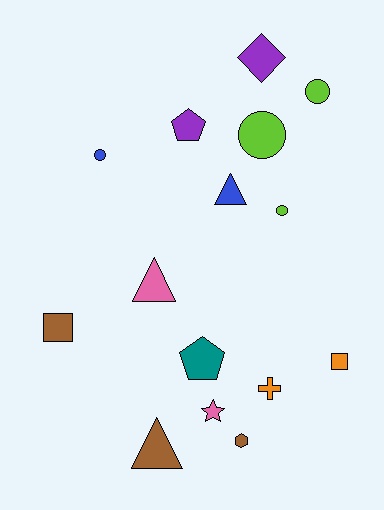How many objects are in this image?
There are 15 objects.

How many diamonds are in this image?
There is 1 diamond.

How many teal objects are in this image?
There is 1 teal object.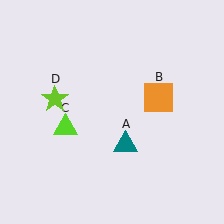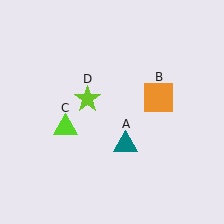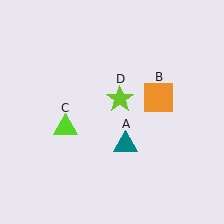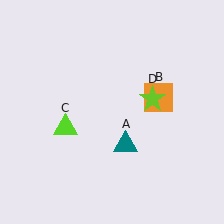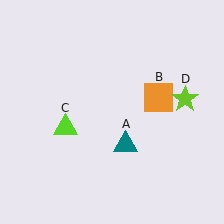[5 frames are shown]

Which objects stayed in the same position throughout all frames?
Teal triangle (object A) and orange square (object B) and lime triangle (object C) remained stationary.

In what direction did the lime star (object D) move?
The lime star (object D) moved right.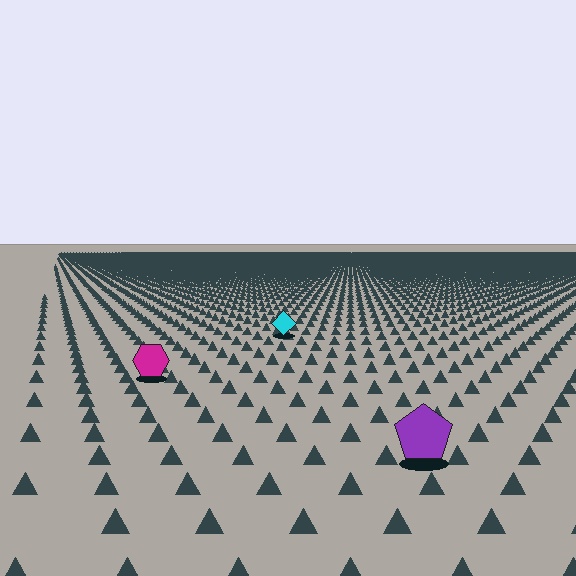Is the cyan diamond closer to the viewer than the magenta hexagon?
No. The magenta hexagon is closer — you can tell from the texture gradient: the ground texture is coarser near it.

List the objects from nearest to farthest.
From nearest to farthest: the purple pentagon, the magenta hexagon, the cyan diamond.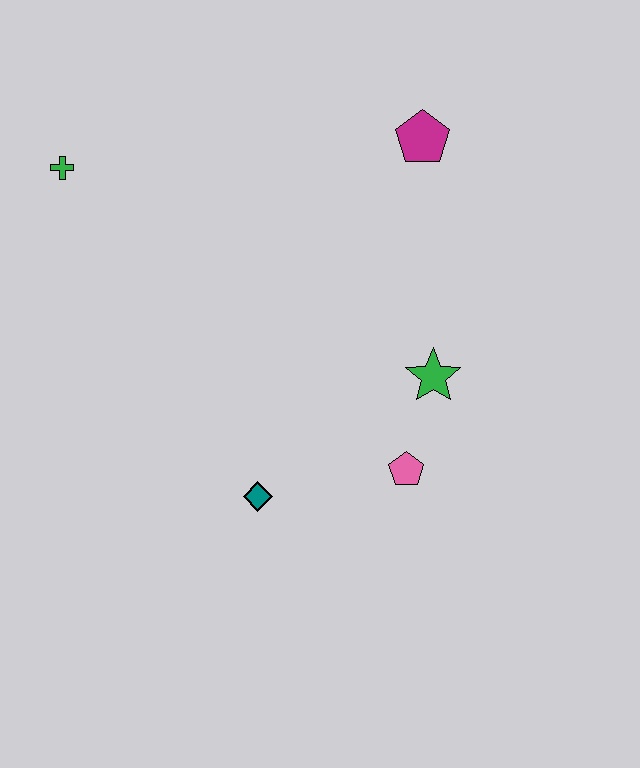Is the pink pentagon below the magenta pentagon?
Yes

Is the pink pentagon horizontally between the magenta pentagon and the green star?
No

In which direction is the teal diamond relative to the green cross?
The teal diamond is below the green cross.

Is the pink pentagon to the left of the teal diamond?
No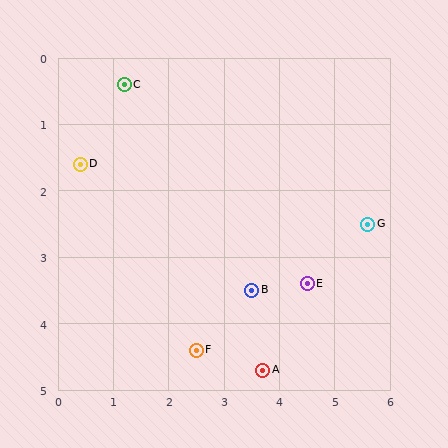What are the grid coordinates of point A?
Point A is at approximately (3.7, 4.7).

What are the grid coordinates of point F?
Point F is at approximately (2.5, 4.4).